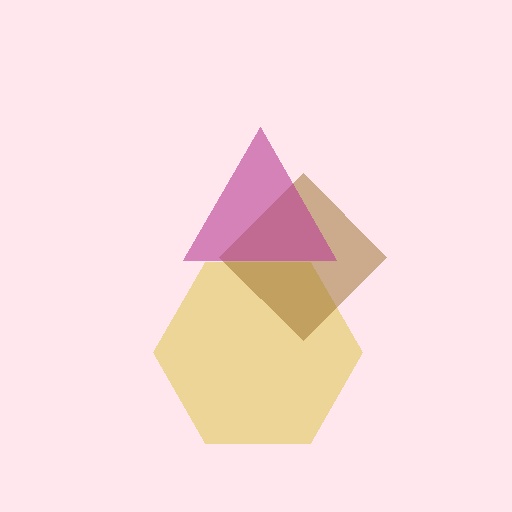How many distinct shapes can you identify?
There are 3 distinct shapes: a yellow hexagon, a brown diamond, a magenta triangle.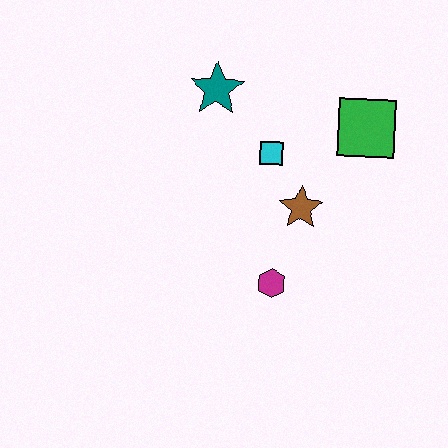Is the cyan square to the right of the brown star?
No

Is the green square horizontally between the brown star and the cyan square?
No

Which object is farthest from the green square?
The magenta hexagon is farthest from the green square.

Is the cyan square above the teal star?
No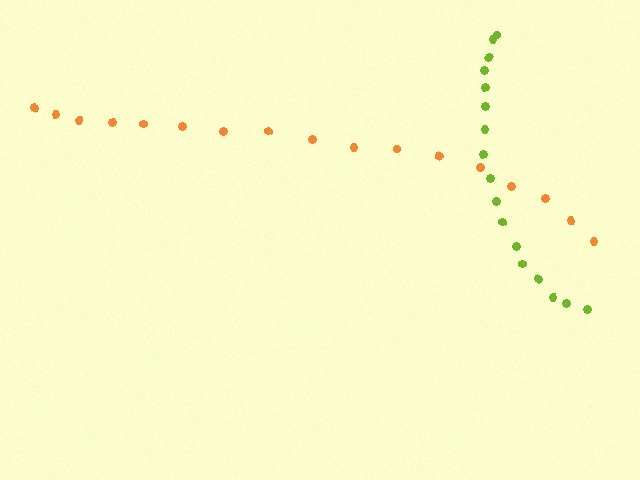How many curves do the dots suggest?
There are 2 distinct paths.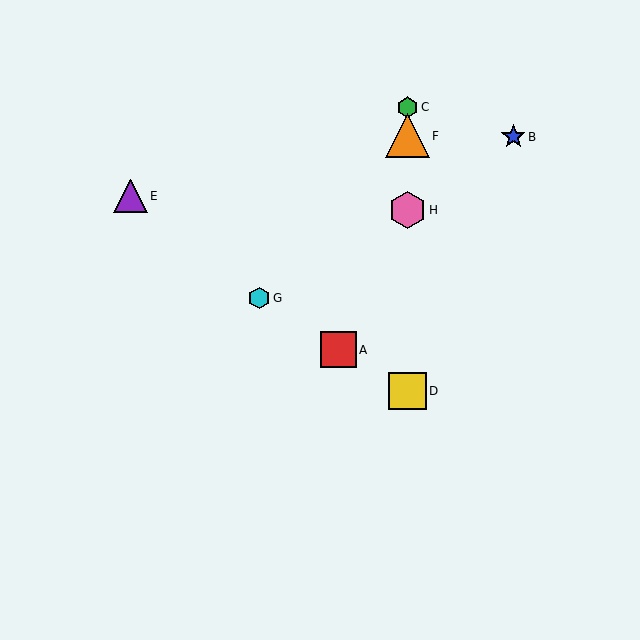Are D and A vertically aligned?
No, D is at x≈408 and A is at x≈339.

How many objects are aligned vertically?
4 objects (C, D, F, H) are aligned vertically.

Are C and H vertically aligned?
Yes, both are at x≈408.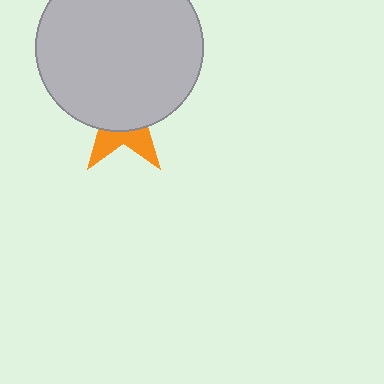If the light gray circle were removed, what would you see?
You would see the complete orange star.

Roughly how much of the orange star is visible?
A small part of it is visible (roughly 32%).